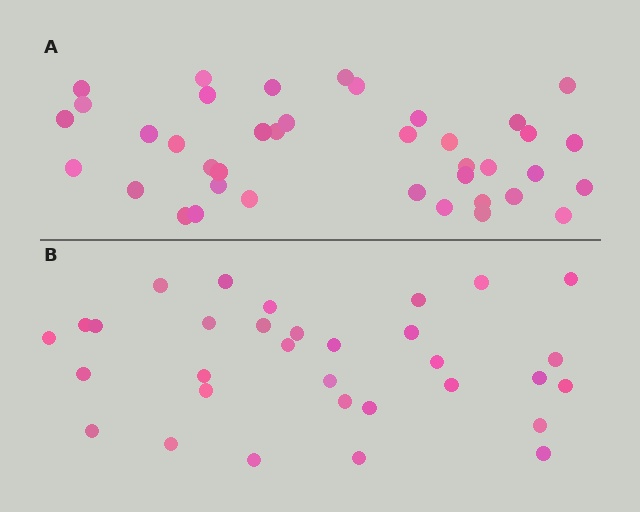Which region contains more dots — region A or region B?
Region A (the top region) has more dots.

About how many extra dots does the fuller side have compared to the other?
Region A has roughly 8 or so more dots than region B.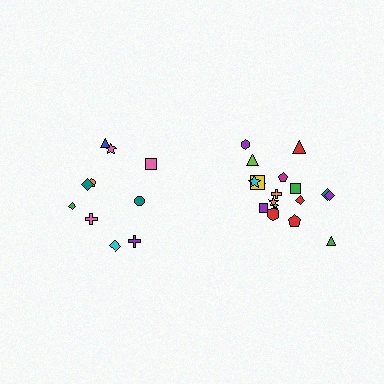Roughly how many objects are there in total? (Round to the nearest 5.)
Roughly 30 objects in total.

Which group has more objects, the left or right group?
The right group.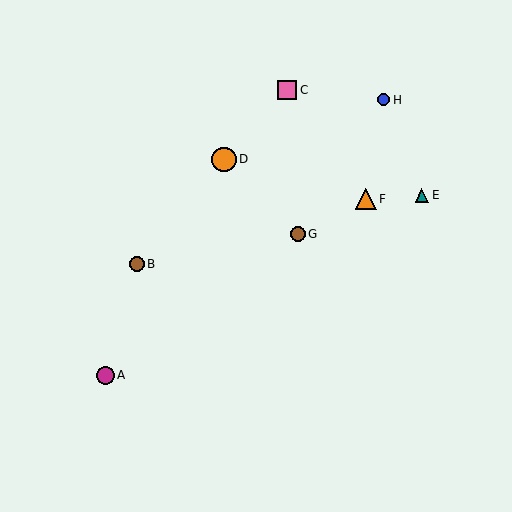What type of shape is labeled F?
Shape F is an orange triangle.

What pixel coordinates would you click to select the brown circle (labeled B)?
Click at (137, 264) to select the brown circle B.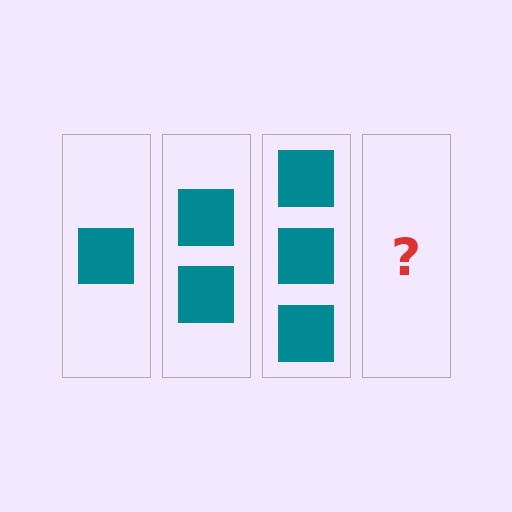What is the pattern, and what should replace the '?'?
The pattern is that each step adds one more square. The '?' should be 4 squares.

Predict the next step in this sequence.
The next step is 4 squares.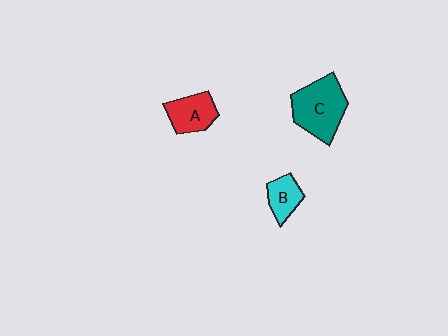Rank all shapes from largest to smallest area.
From largest to smallest: C (teal), A (red), B (cyan).